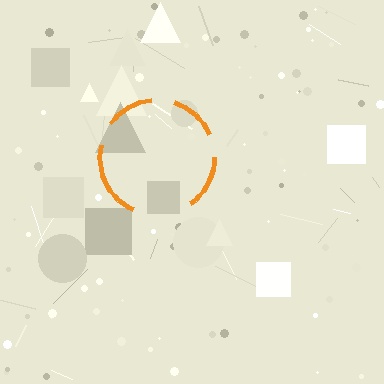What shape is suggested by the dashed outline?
The dashed outline suggests a circle.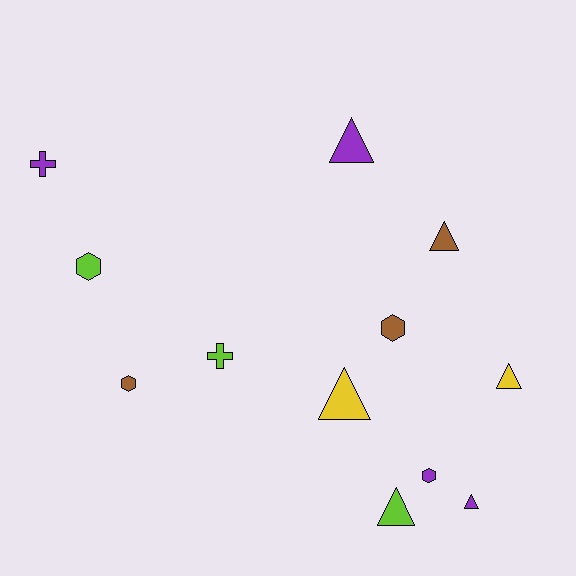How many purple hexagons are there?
There is 1 purple hexagon.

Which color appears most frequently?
Purple, with 4 objects.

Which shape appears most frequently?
Triangle, with 6 objects.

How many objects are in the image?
There are 12 objects.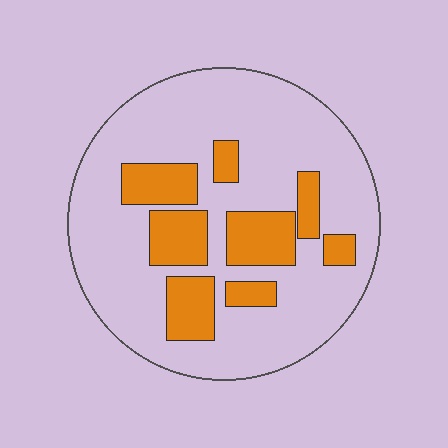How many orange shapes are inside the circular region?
8.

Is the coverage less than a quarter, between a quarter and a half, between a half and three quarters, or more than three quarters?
Less than a quarter.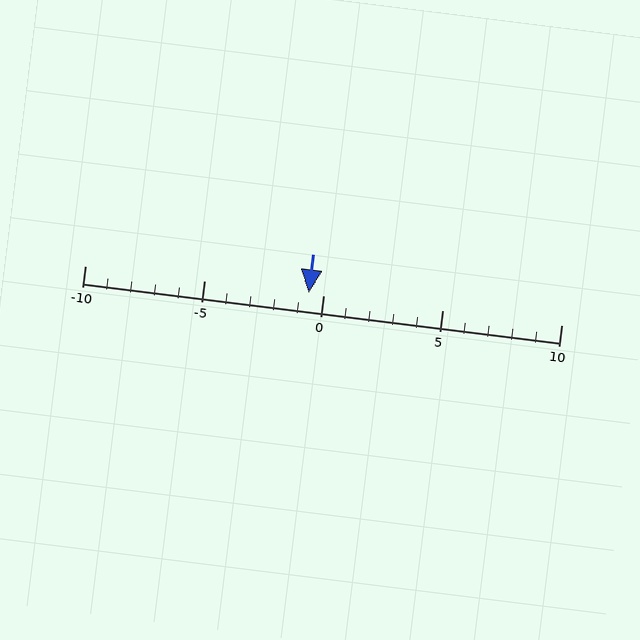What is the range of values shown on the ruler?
The ruler shows values from -10 to 10.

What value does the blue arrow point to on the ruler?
The blue arrow points to approximately -1.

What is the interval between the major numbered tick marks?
The major tick marks are spaced 5 units apart.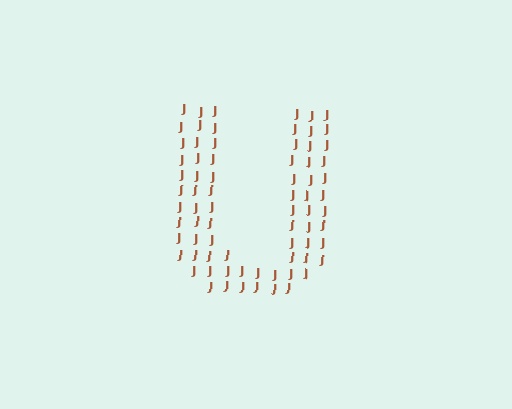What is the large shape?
The large shape is the letter U.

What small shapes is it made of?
It is made of small letter J's.